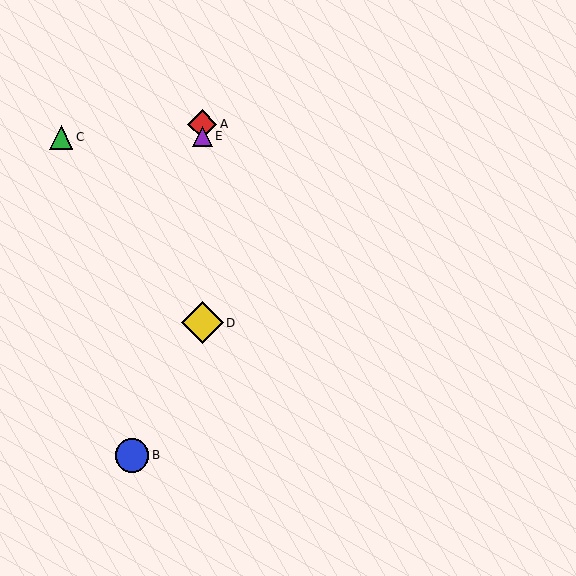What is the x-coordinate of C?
Object C is at x≈61.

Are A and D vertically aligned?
Yes, both are at x≈202.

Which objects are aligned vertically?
Objects A, D, E are aligned vertically.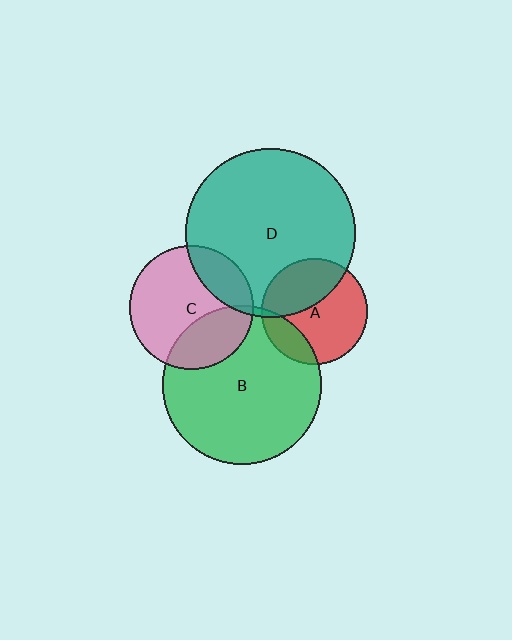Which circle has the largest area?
Circle D (teal).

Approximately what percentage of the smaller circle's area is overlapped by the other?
Approximately 30%.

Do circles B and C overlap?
Yes.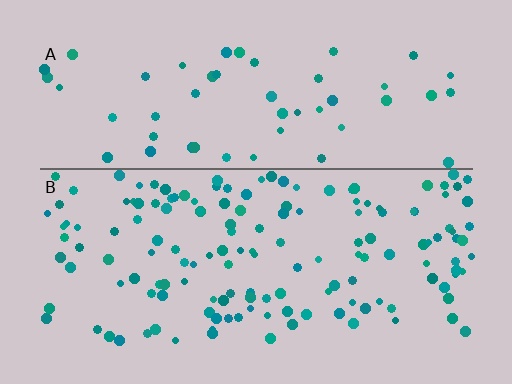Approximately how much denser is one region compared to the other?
Approximately 2.7× — region B over region A.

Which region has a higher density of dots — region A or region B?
B (the bottom).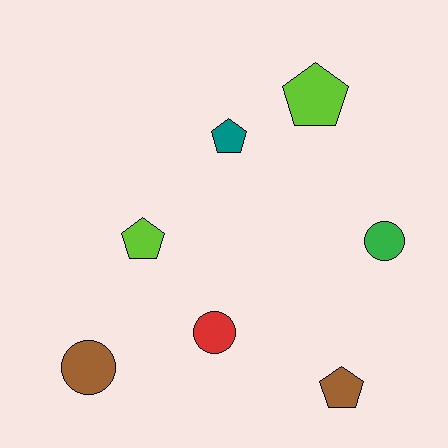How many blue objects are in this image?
There are no blue objects.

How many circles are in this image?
There are 3 circles.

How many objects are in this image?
There are 7 objects.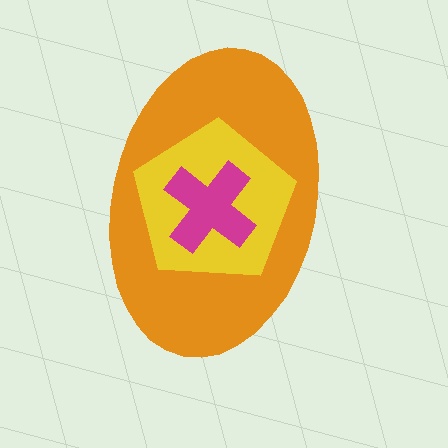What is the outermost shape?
The orange ellipse.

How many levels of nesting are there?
3.